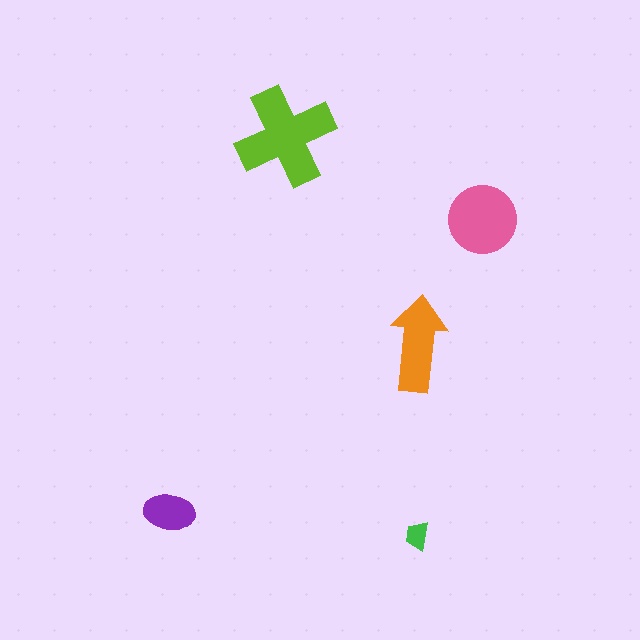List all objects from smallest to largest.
The green trapezoid, the purple ellipse, the orange arrow, the pink circle, the lime cross.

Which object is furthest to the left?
The purple ellipse is leftmost.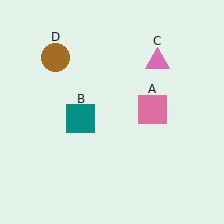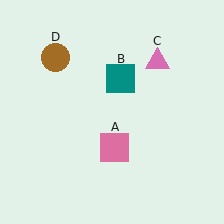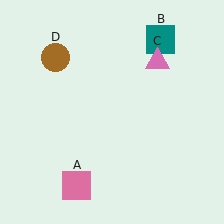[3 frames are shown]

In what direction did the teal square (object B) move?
The teal square (object B) moved up and to the right.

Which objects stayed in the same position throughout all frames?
Pink triangle (object C) and brown circle (object D) remained stationary.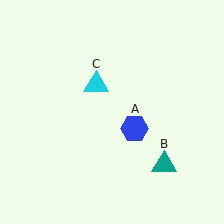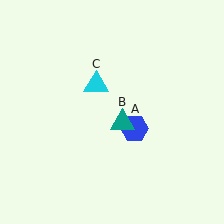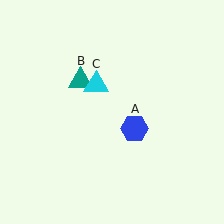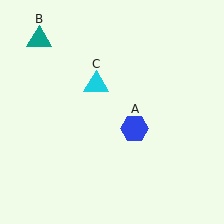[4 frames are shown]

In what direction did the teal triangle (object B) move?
The teal triangle (object B) moved up and to the left.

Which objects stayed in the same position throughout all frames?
Blue hexagon (object A) and cyan triangle (object C) remained stationary.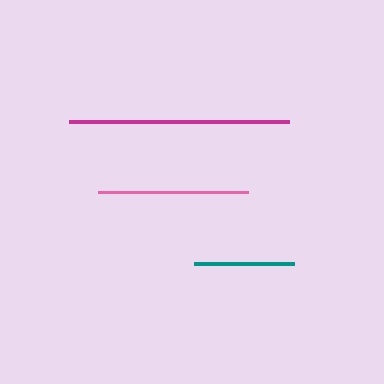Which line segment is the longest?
The magenta line is the longest at approximately 220 pixels.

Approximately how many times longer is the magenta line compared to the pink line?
The magenta line is approximately 1.5 times the length of the pink line.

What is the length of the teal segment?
The teal segment is approximately 100 pixels long.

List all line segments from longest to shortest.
From longest to shortest: magenta, pink, teal.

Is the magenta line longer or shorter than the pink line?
The magenta line is longer than the pink line.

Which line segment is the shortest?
The teal line is the shortest at approximately 100 pixels.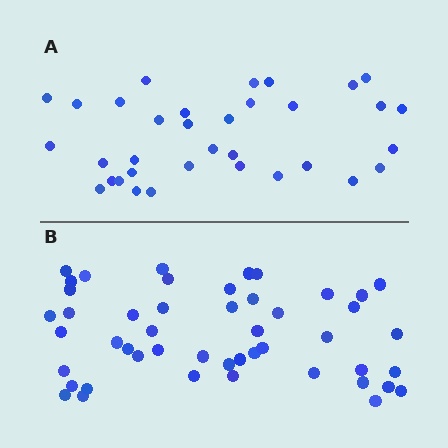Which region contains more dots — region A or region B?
Region B (the bottom region) has more dots.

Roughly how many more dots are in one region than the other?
Region B has approximately 15 more dots than region A.